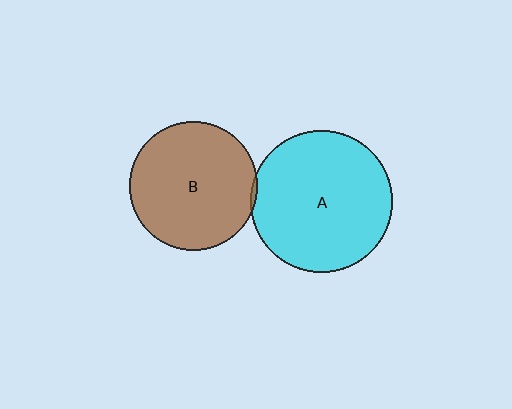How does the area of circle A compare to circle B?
Approximately 1.2 times.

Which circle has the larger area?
Circle A (cyan).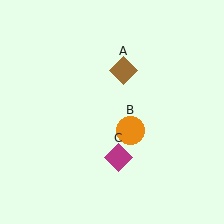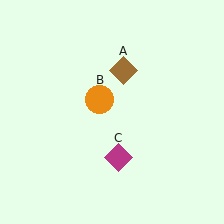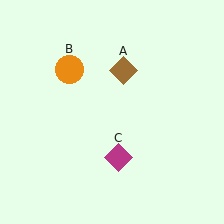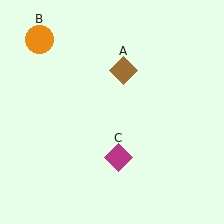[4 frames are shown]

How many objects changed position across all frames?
1 object changed position: orange circle (object B).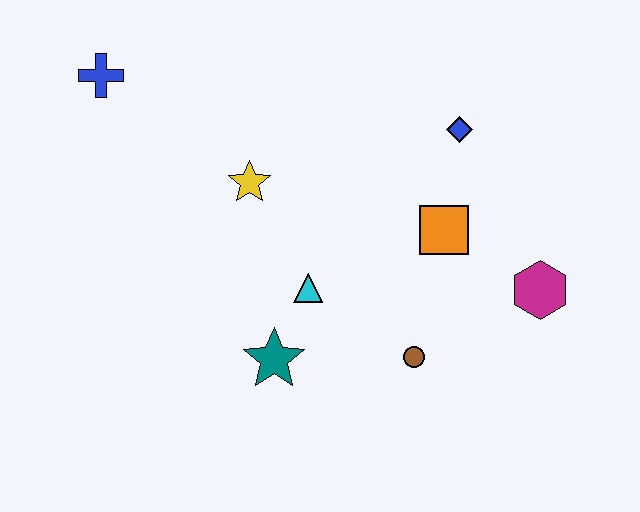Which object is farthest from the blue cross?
The magenta hexagon is farthest from the blue cross.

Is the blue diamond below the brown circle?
No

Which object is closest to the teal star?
The cyan triangle is closest to the teal star.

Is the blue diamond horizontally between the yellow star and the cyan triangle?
No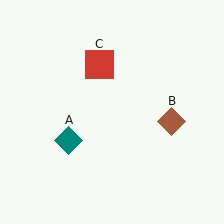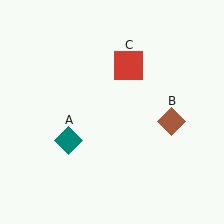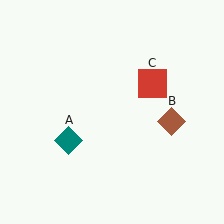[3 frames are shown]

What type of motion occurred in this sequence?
The red square (object C) rotated clockwise around the center of the scene.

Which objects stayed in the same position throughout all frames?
Teal diamond (object A) and brown diamond (object B) remained stationary.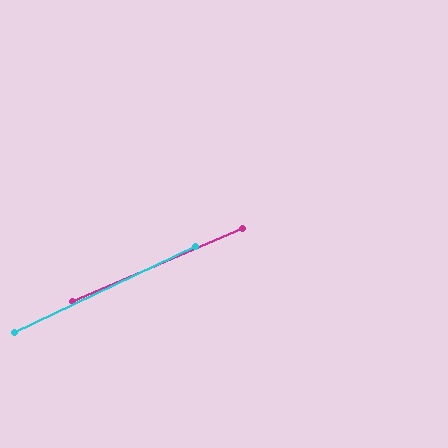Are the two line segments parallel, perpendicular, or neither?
Parallel — their directions differ by only 2.0°.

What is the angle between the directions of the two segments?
Approximately 2 degrees.